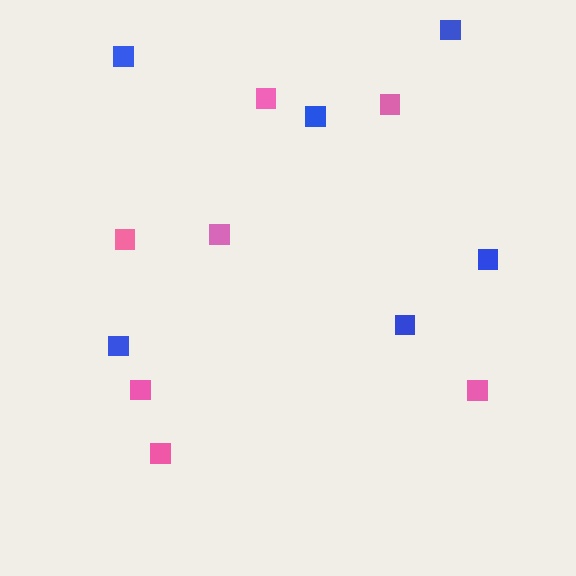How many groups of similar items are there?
There are 2 groups: one group of pink squares (7) and one group of blue squares (6).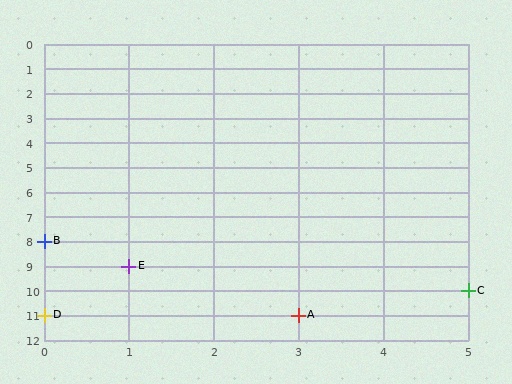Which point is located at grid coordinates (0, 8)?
Point B is at (0, 8).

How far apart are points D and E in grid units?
Points D and E are 1 column and 2 rows apart (about 2.2 grid units diagonally).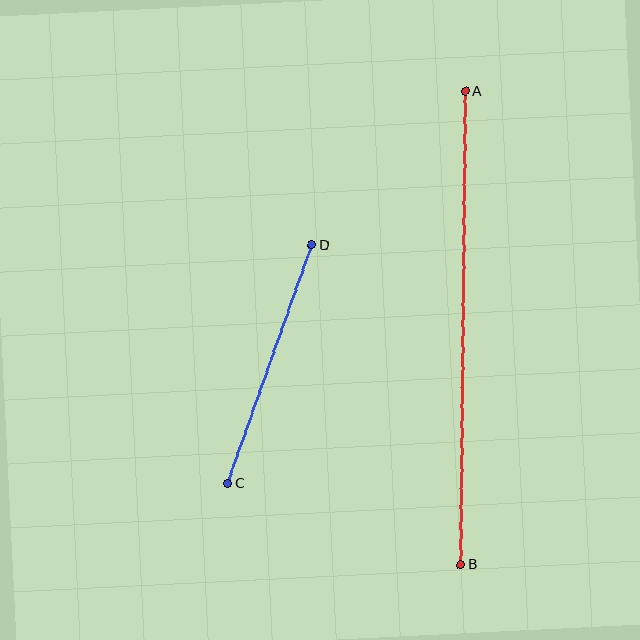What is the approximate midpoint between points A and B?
The midpoint is at approximately (463, 328) pixels.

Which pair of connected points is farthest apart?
Points A and B are farthest apart.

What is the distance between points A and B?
The distance is approximately 473 pixels.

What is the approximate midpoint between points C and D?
The midpoint is at approximately (270, 364) pixels.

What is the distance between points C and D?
The distance is approximately 253 pixels.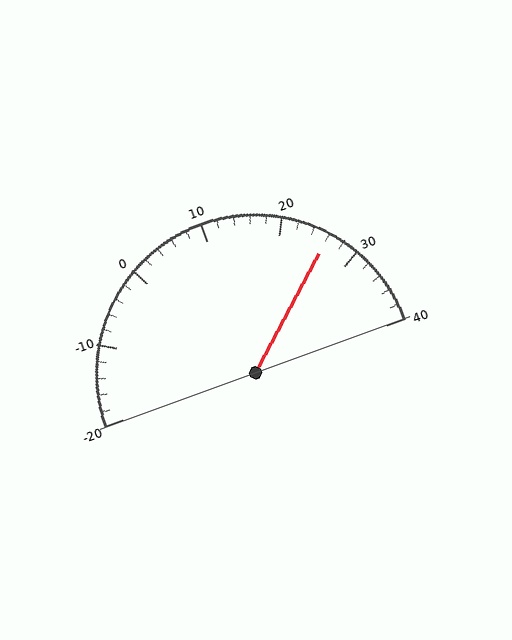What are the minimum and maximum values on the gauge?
The gauge ranges from -20 to 40.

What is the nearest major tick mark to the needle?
The nearest major tick mark is 30.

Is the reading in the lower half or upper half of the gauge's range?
The reading is in the upper half of the range (-20 to 40).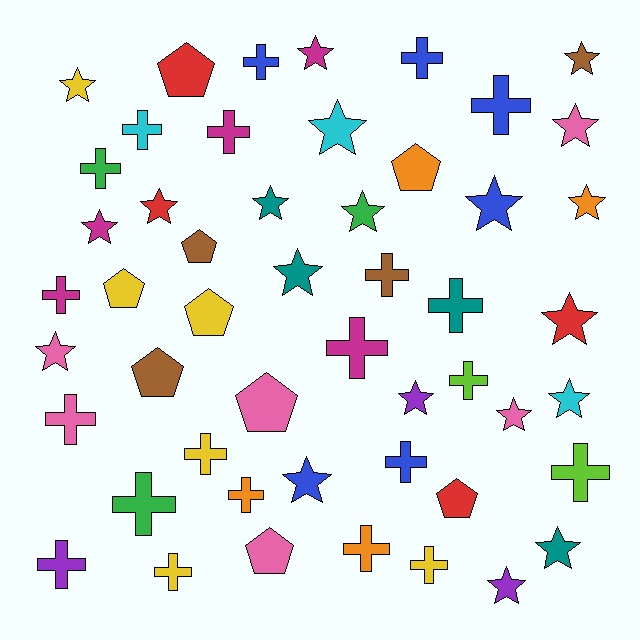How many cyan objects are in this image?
There are 3 cyan objects.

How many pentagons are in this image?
There are 9 pentagons.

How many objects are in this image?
There are 50 objects.